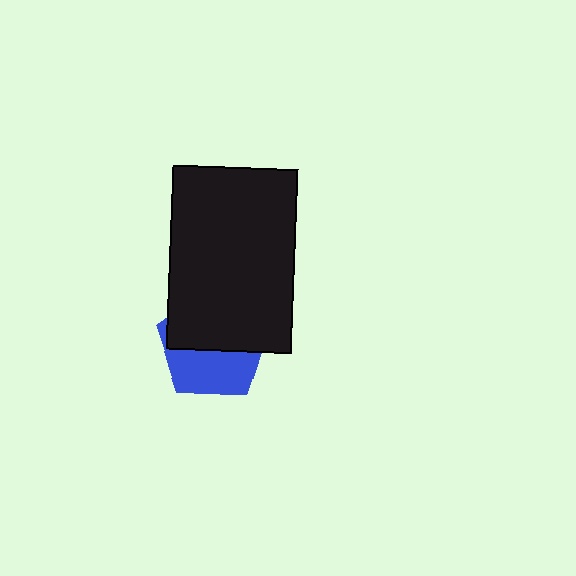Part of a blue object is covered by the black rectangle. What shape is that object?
It is a pentagon.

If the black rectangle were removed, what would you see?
You would see the complete blue pentagon.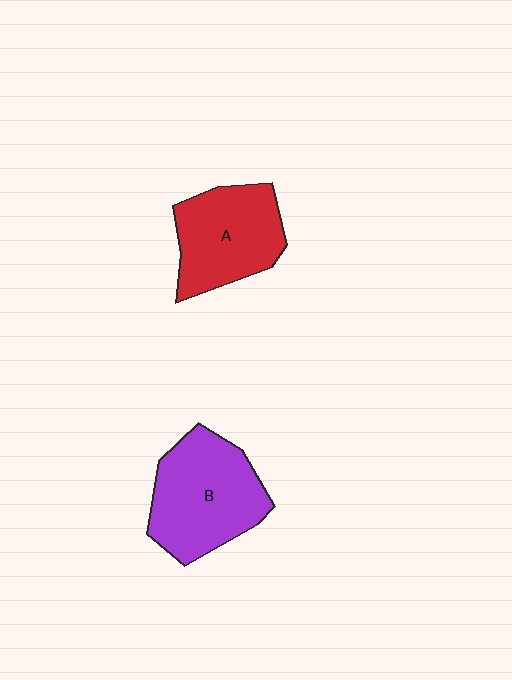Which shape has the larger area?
Shape B (purple).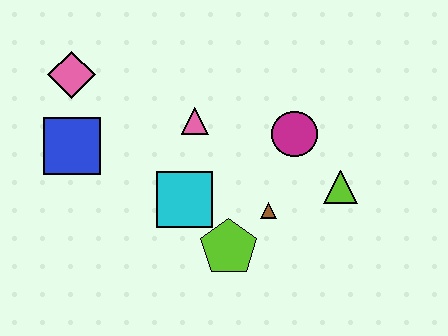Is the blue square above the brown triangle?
Yes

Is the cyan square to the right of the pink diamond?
Yes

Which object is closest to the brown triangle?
The lime pentagon is closest to the brown triangle.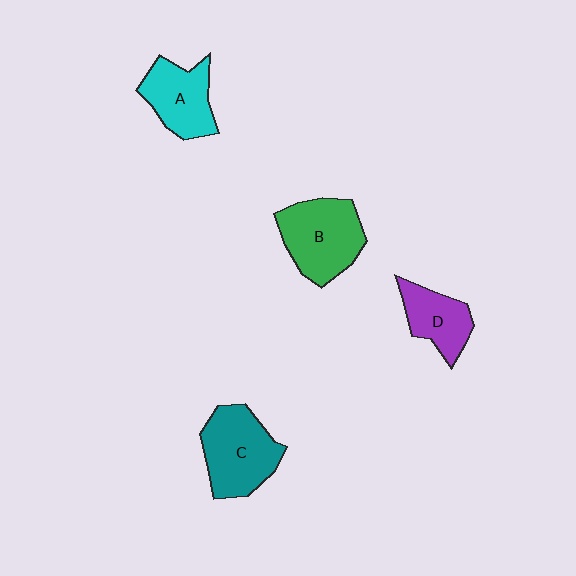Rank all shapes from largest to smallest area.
From largest to smallest: B (green), C (teal), A (cyan), D (purple).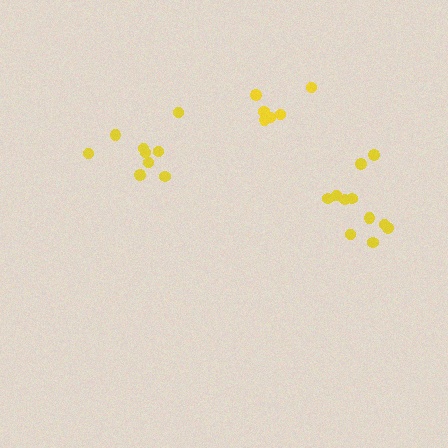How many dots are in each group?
Group 1: 9 dots, Group 2: 11 dots, Group 3: 6 dots (26 total).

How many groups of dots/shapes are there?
There are 3 groups.